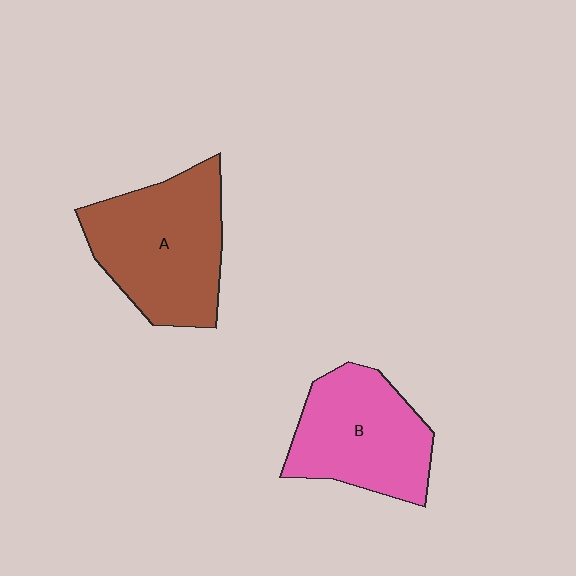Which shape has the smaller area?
Shape B (pink).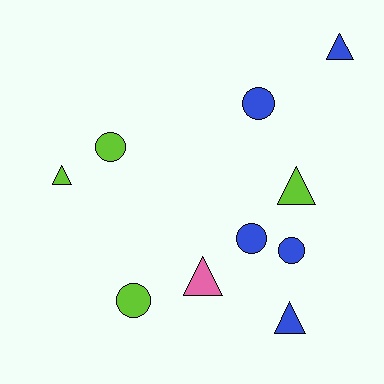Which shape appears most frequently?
Triangle, with 5 objects.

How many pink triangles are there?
There is 1 pink triangle.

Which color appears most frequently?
Blue, with 5 objects.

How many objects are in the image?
There are 10 objects.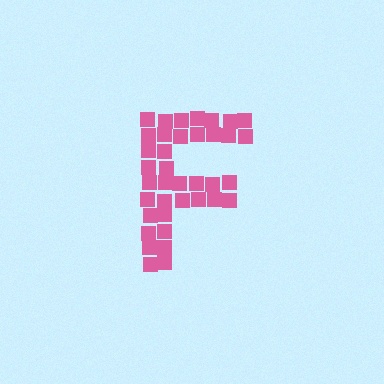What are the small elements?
The small elements are squares.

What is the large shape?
The large shape is the letter F.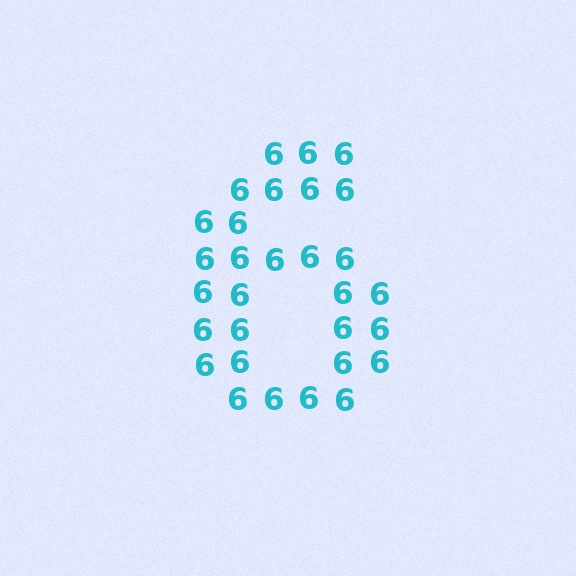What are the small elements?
The small elements are digit 6's.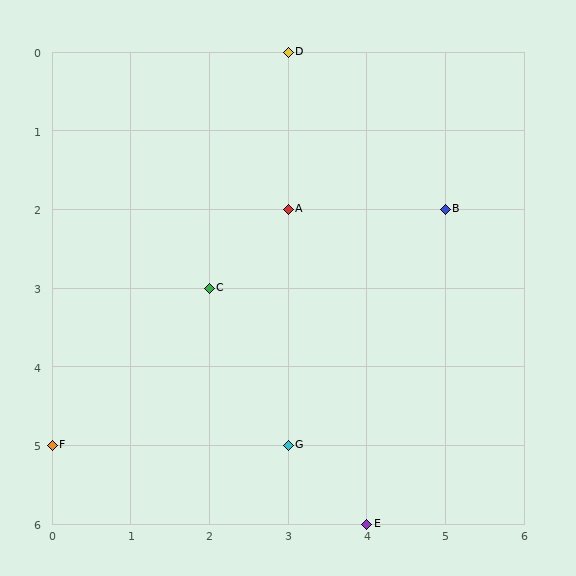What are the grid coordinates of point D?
Point D is at grid coordinates (3, 0).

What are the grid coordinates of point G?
Point G is at grid coordinates (3, 5).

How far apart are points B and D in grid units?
Points B and D are 2 columns and 2 rows apart (about 2.8 grid units diagonally).